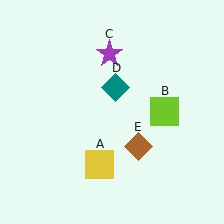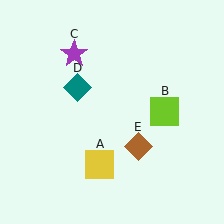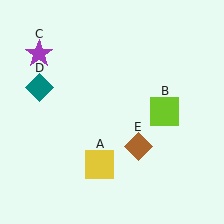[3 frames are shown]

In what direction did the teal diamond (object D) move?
The teal diamond (object D) moved left.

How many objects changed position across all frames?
2 objects changed position: purple star (object C), teal diamond (object D).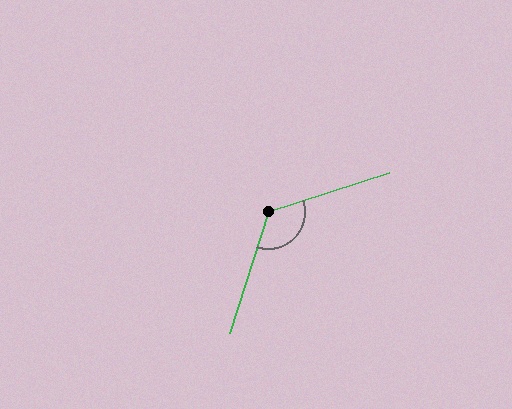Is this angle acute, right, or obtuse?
It is obtuse.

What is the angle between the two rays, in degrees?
Approximately 126 degrees.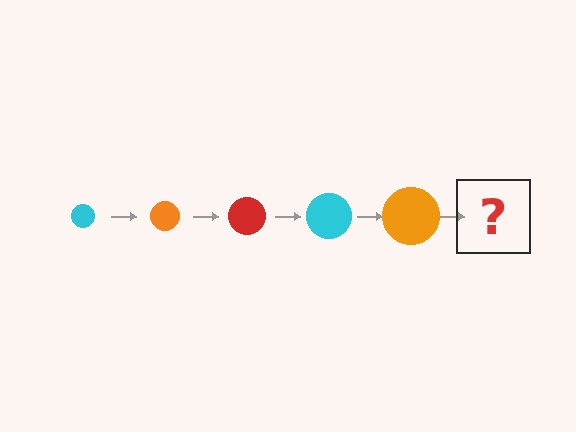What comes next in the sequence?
The next element should be a red circle, larger than the previous one.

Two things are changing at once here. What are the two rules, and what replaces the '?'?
The two rules are that the circle grows larger each step and the color cycles through cyan, orange, and red. The '?' should be a red circle, larger than the previous one.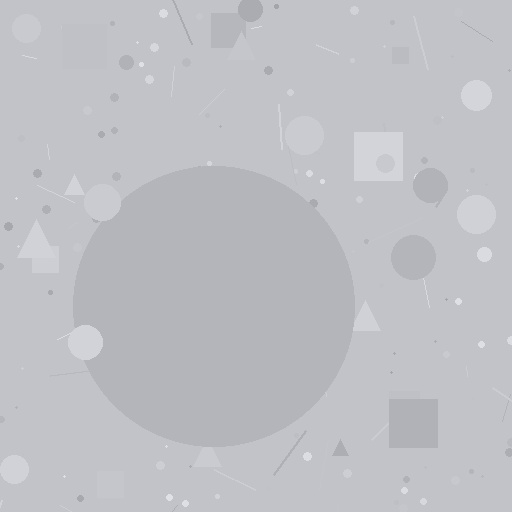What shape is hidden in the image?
A circle is hidden in the image.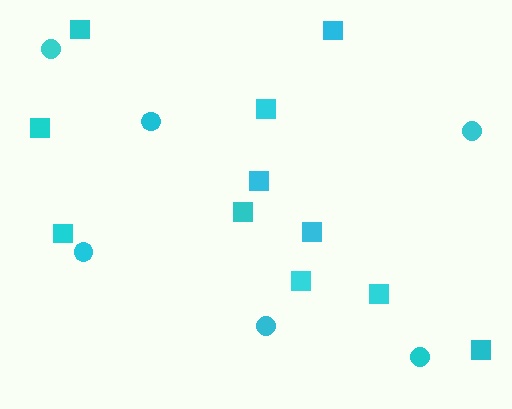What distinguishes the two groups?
There are 2 groups: one group of squares (11) and one group of circles (6).